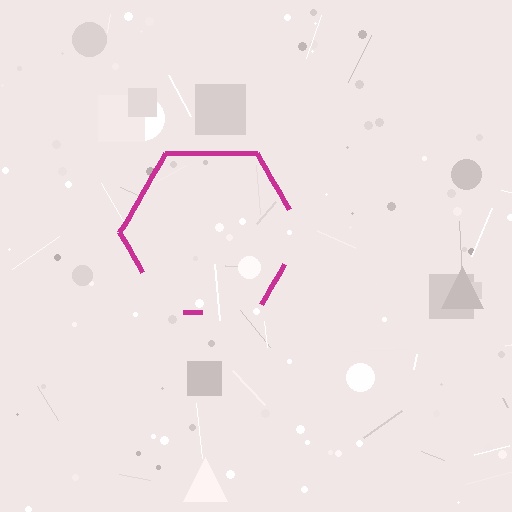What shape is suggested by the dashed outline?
The dashed outline suggests a hexagon.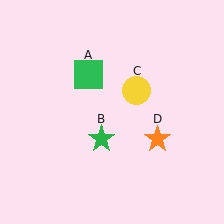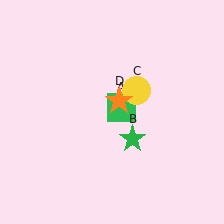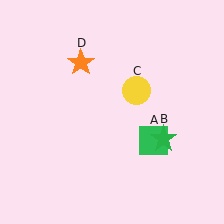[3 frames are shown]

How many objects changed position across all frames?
3 objects changed position: green square (object A), green star (object B), orange star (object D).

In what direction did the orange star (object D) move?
The orange star (object D) moved up and to the left.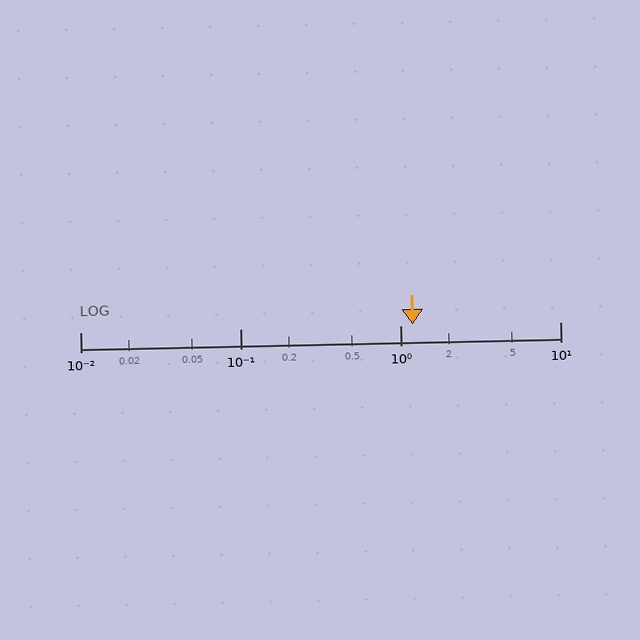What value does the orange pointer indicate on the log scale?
The pointer indicates approximately 1.2.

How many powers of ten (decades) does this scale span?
The scale spans 3 decades, from 0.01 to 10.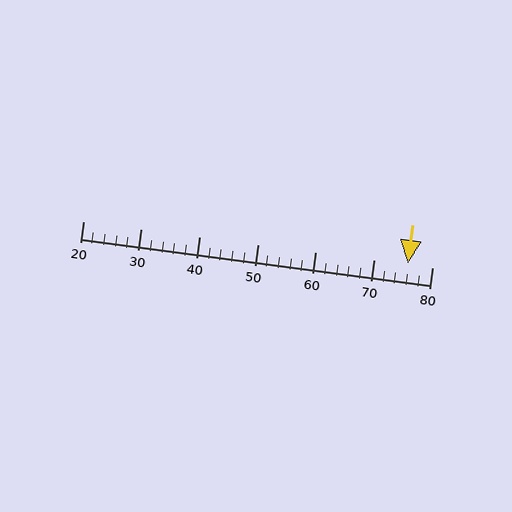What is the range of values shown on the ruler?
The ruler shows values from 20 to 80.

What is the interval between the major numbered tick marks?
The major tick marks are spaced 10 units apart.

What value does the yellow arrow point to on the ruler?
The yellow arrow points to approximately 76.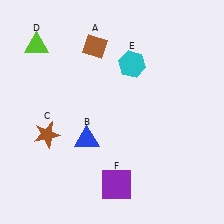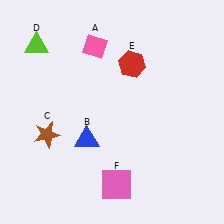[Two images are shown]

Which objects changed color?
A changed from brown to pink. E changed from cyan to red. F changed from purple to pink.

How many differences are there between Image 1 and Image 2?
There are 3 differences between the two images.